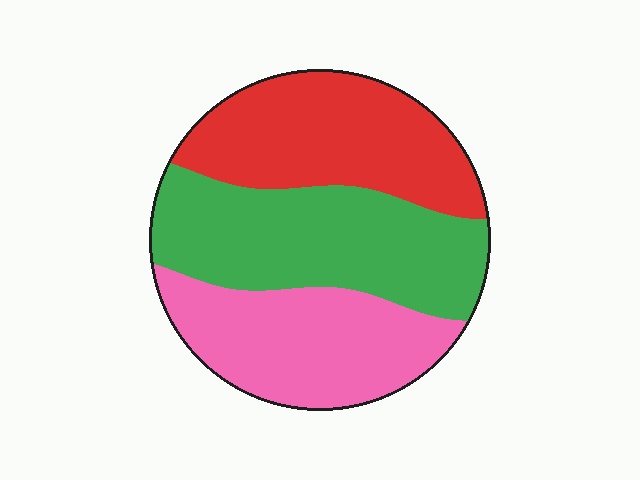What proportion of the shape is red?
Red covers 32% of the shape.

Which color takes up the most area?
Green, at roughly 40%.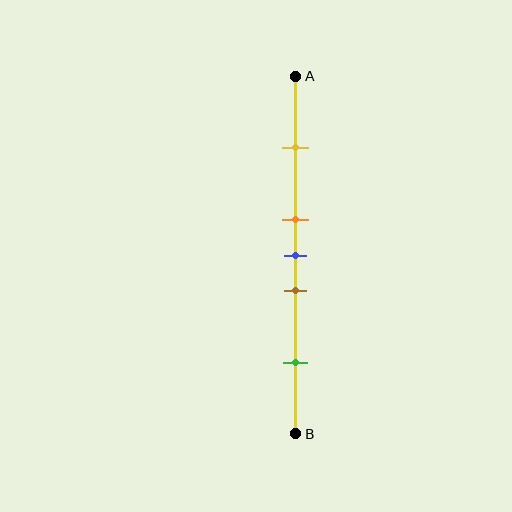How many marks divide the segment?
There are 5 marks dividing the segment.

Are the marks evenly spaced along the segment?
No, the marks are not evenly spaced.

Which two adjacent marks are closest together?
The orange and blue marks are the closest adjacent pair.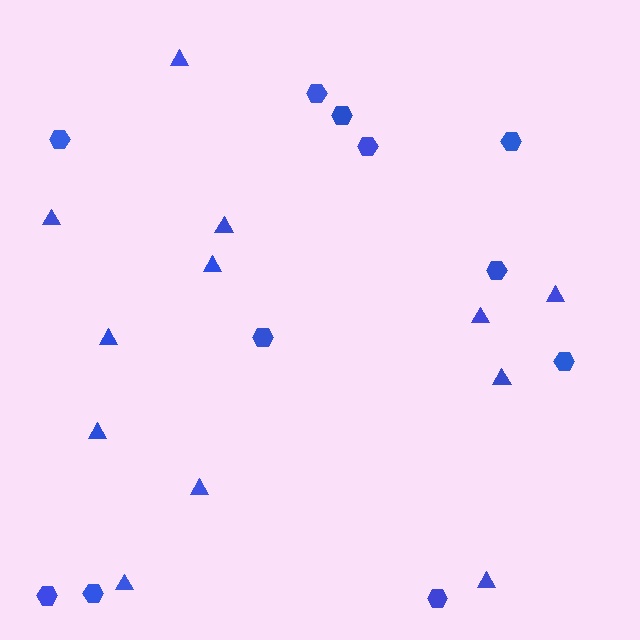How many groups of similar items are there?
There are 2 groups: one group of hexagons (11) and one group of triangles (12).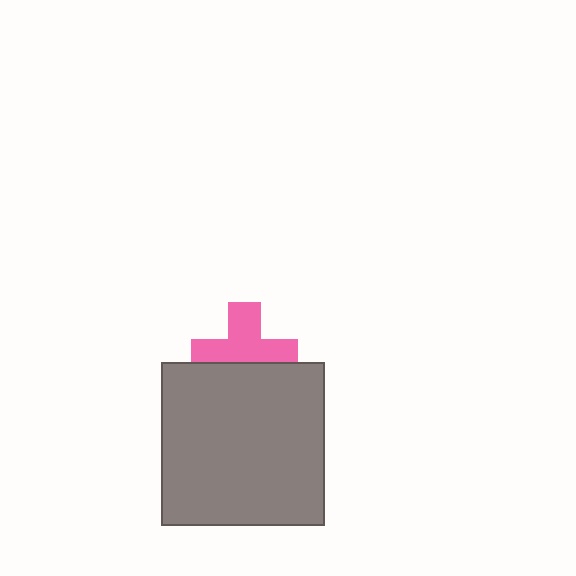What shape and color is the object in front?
The object in front is a gray square.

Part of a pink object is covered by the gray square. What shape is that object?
It is a cross.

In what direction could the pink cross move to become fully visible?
The pink cross could move up. That would shift it out from behind the gray square entirely.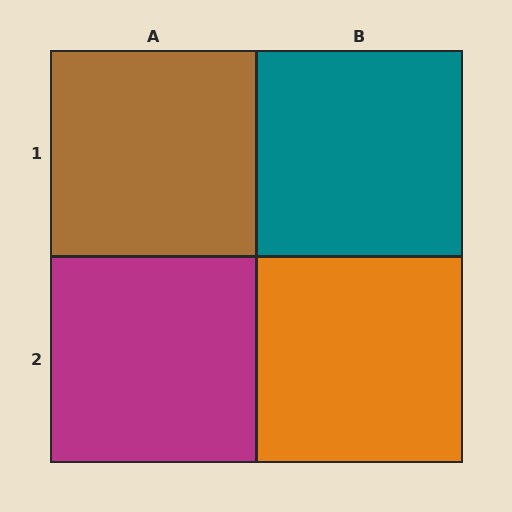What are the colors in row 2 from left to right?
Magenta, orange.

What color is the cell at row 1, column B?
Teal.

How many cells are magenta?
1 cell is magenta.